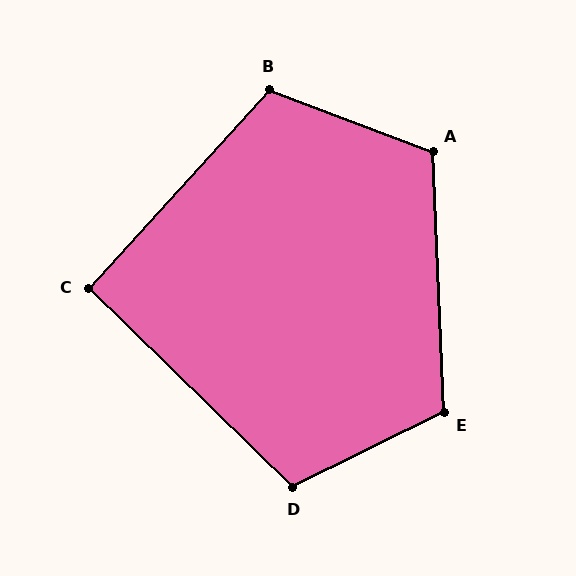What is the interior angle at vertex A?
Approximately 113 degrees (obtuse).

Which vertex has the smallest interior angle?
C, at approximately 92 degrees.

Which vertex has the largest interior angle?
E, at approximately 114 degrees.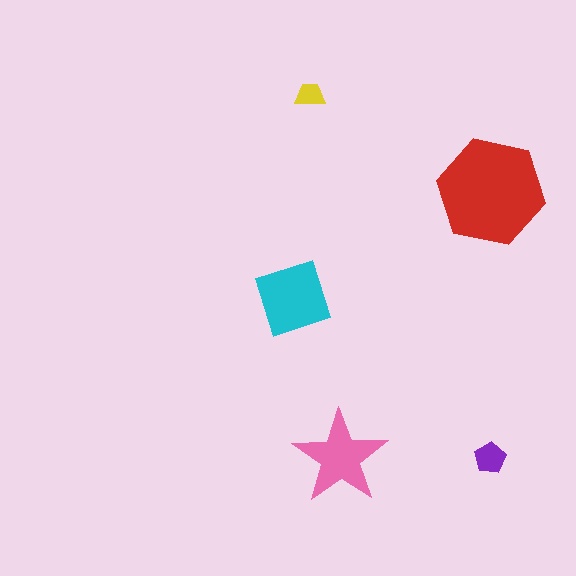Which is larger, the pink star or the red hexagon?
The red hexagon.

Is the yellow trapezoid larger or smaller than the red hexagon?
Smaller.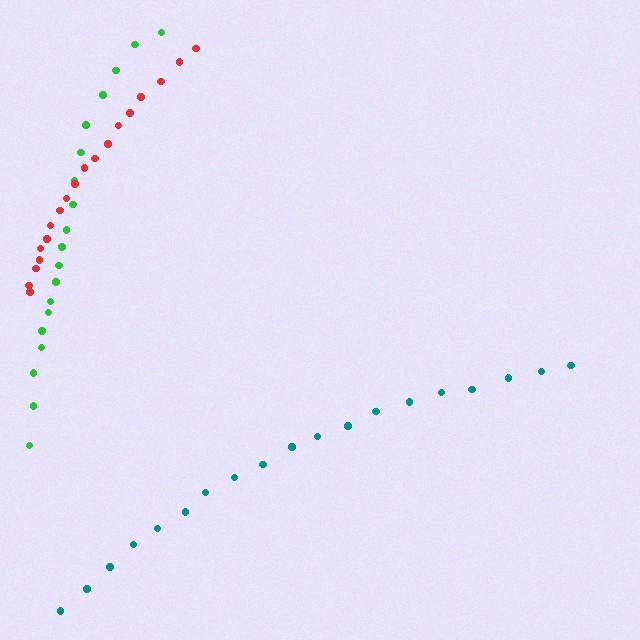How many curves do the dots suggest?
There are 3 distinct paths.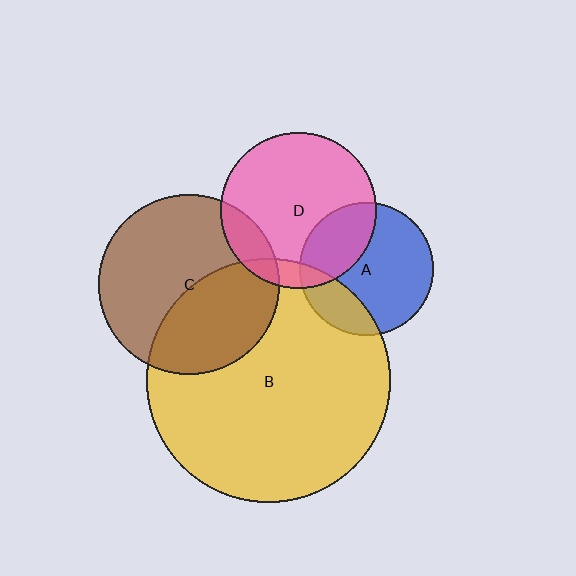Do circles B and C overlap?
Yes.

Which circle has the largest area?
Circle B (yellow).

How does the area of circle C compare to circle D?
Approximately 1.3 times.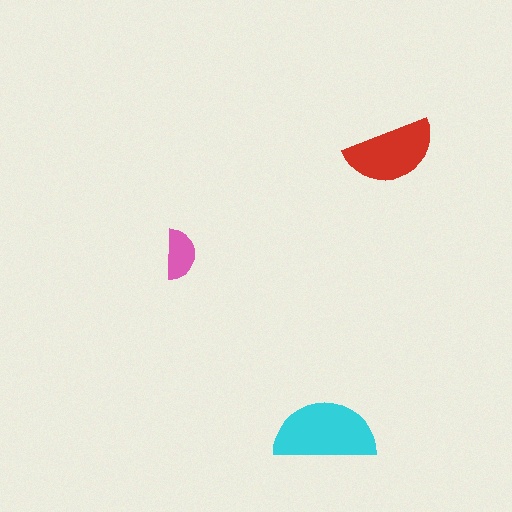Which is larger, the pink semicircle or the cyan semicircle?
The cyan one.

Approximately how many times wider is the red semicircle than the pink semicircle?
About 2 times wider.